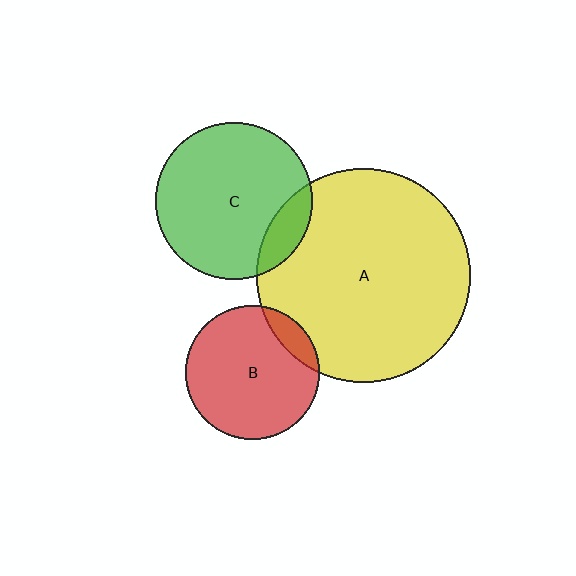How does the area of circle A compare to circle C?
Approximately 1.9 times.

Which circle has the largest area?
Circle A (yellow).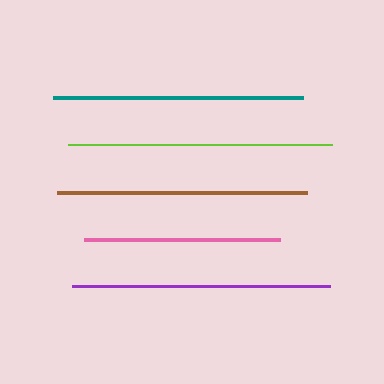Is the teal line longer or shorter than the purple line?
The purple line is longer than the teal line.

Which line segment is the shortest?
The pink line is the shortest at approximately 196 pixels.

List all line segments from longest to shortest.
From longest to shortest: lime, purple, teal, brown, pink.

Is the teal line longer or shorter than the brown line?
The teal line is longer than the brown line.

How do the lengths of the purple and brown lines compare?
The purple and brown lines are approximately the same length.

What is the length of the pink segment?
The pink segment is approximately 196 pixels long.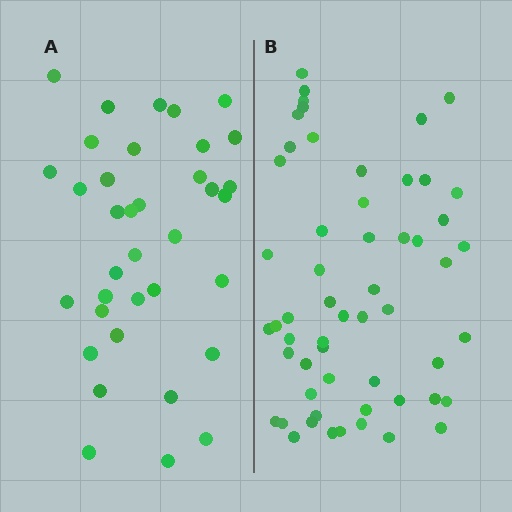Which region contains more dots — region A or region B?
Region B (the right region) has more dots.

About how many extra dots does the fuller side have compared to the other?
Region B has approximately 20 more dots than region A.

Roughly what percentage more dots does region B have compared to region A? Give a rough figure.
About 55% more.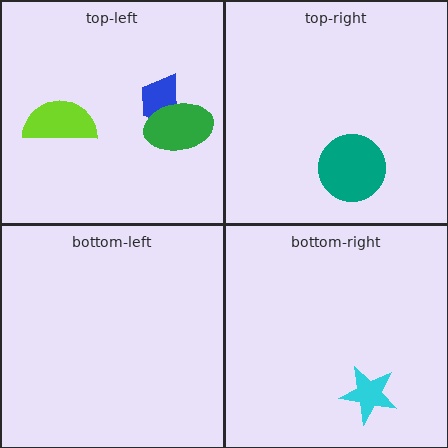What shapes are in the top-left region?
The blue trapezoid, the green ellipse, the lime semicircle.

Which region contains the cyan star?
The bottom-right region.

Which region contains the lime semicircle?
The top-left region.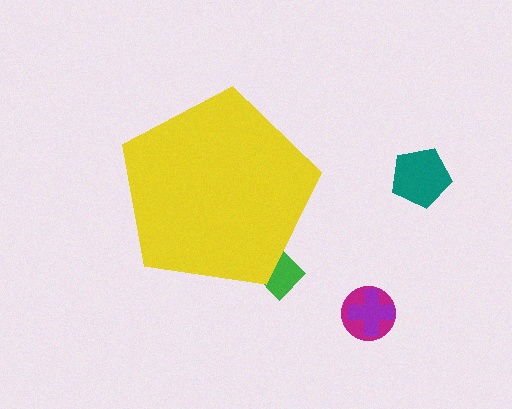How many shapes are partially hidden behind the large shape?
1 shape is partially hidden.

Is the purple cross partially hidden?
No, the purple cross is fully visible.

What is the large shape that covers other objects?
A yellow pentagon.